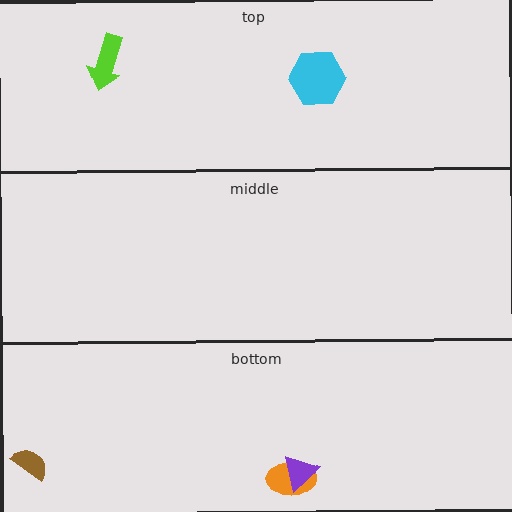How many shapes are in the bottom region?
3.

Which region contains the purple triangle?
The bottom region.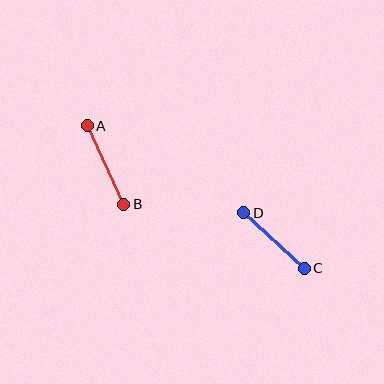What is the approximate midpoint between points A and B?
The midpoint is at approximately (106, 165) pixels.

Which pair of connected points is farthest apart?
Points A and B are farthest apart.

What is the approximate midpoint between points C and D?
The midpoint is at approximately (274, 240) pixels.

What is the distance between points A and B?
The distance is approximately 86 pixels.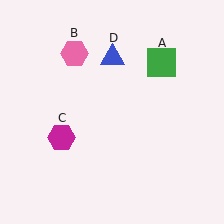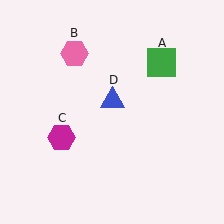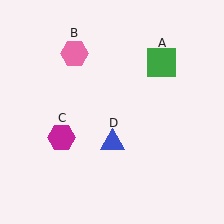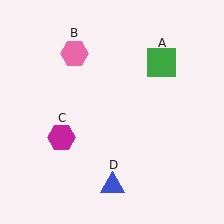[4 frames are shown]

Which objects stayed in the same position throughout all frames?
Green square (object A) and pink hexagon (object B) and magenta hexagon (object C) remained stationary.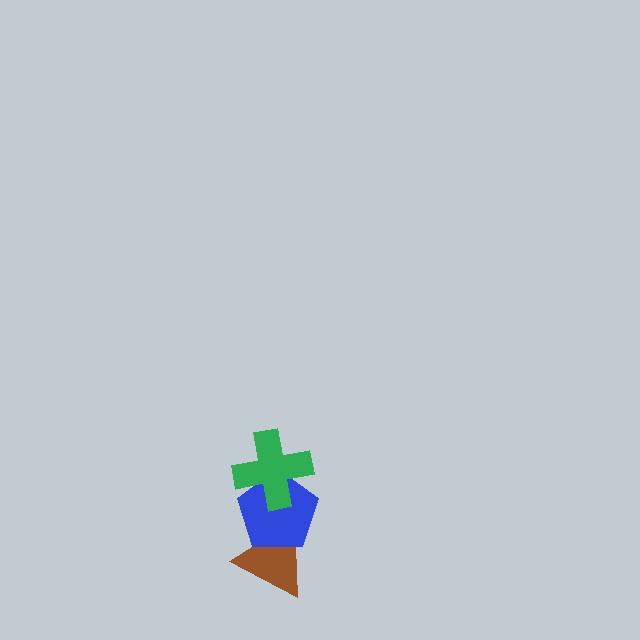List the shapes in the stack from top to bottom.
From top to bottom: the green cross, the blue pentagon, the brown triangle.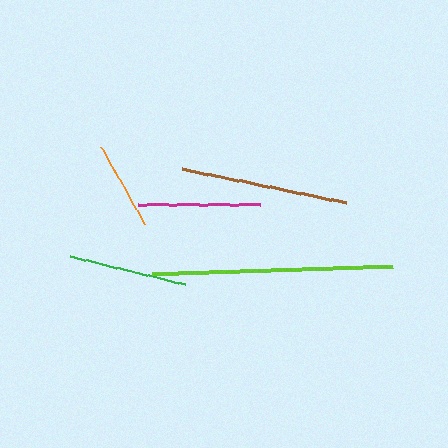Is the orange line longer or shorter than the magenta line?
The magenta line is longer than the orange line.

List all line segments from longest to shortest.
From longest to shortest: lime, brown, magenta, green, orange.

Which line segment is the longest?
The lime line is the longest at approximately 241 pixels.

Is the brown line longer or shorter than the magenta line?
The brown line is longer than the magenta line.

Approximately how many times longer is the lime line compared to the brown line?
The lime line is approximately 1.4 times the length of the brown line.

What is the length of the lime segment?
The lime segment is approximately 241 pixels long.